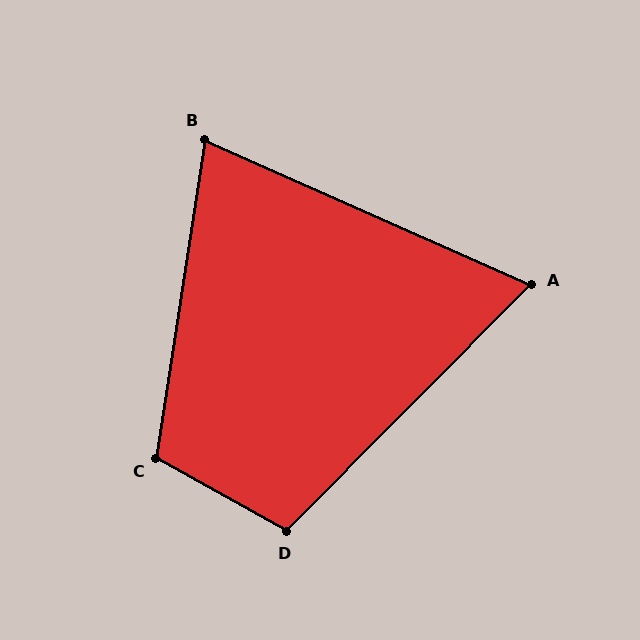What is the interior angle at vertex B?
Approximately 75 degrees (acute).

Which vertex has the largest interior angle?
C, at approximately 111 degrees.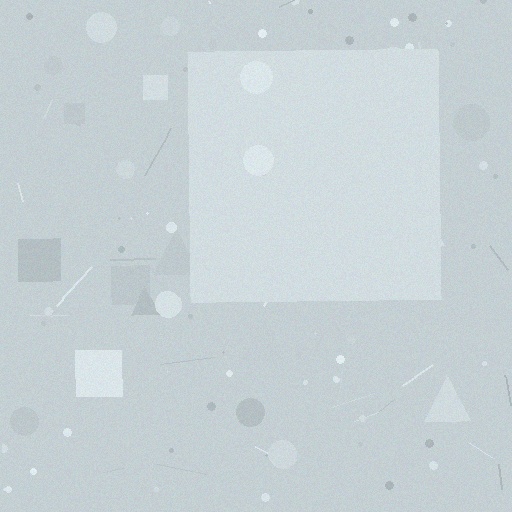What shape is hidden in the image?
A square is hidden in the image.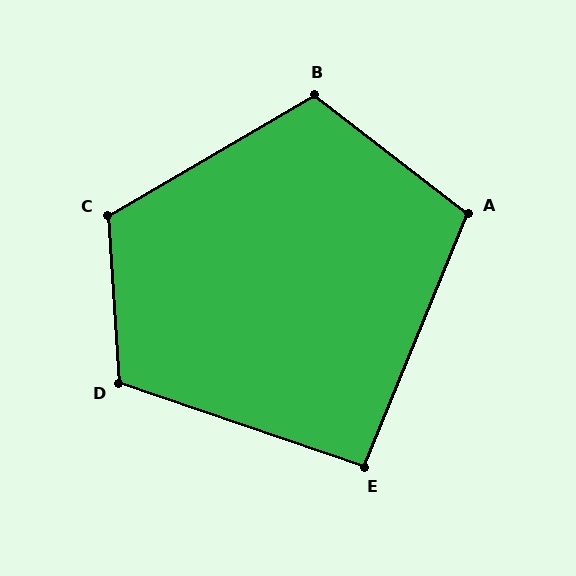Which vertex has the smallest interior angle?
E, at approximately 94 degrees.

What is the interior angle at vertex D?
Approximately 112 degrees (obtuse).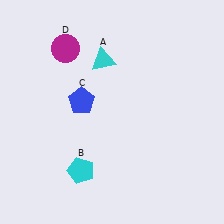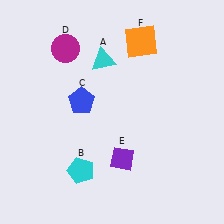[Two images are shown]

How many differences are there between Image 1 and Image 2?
There are 2 differences between the two images.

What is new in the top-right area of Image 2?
An orange square (F) was added in the top-right area of Image 2.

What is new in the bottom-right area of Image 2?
A purple diamond (E) was added in the bottom-right area of Image 2.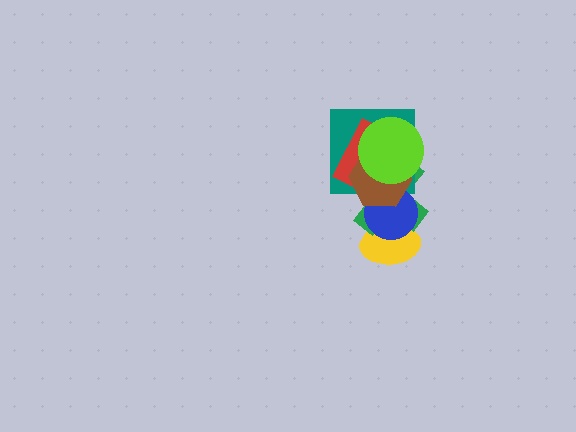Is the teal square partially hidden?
Yes, it is partially covered by another shape.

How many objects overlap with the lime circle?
4 objects overlap with the lime circle.